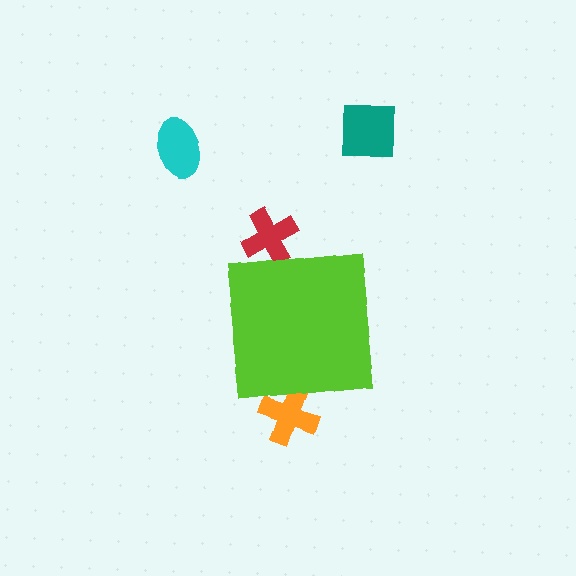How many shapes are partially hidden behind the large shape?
2 shapes are partially hidden.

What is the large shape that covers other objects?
A lime square.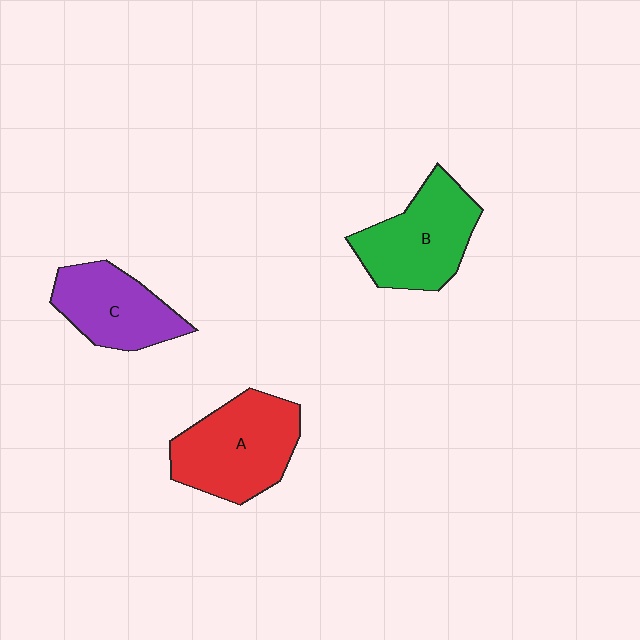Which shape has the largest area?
Shape A (red).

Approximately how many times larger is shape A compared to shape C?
Approximately 1.3 times.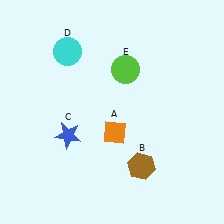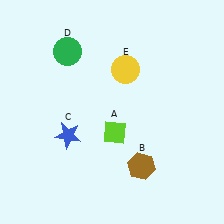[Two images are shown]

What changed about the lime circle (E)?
In Image 1, E is lime. In Image 2, it changed to yellow.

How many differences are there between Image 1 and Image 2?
There are 3 differences between the two images.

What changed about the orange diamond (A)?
In Image 1, A is orange. In Image 2, it changed to lime.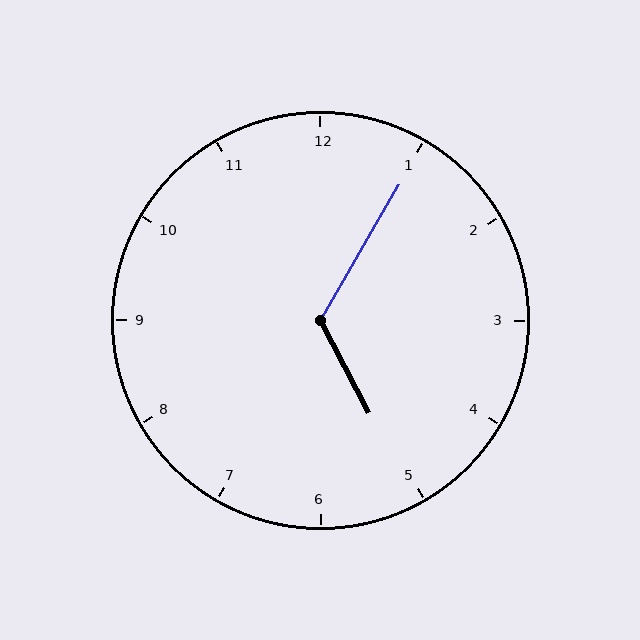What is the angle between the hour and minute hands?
Approximately 122 degrees.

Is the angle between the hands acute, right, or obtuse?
It is obtuse.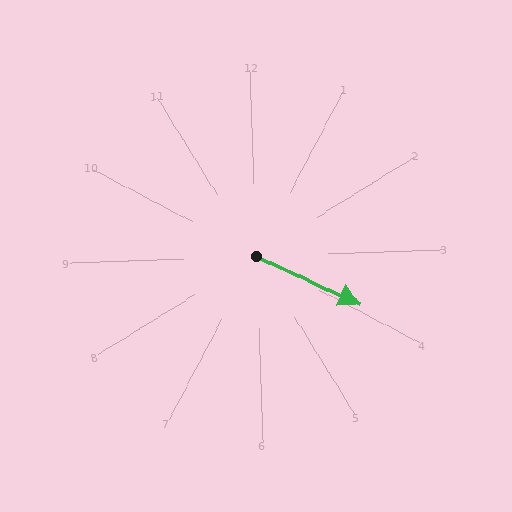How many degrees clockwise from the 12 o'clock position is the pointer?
Approximately 117 degrees.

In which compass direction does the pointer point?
Southeast.